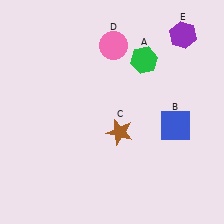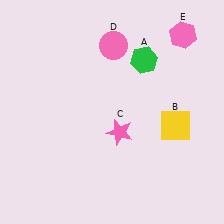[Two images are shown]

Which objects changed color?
B changed from blue to yellow. C changed from brown to pink. E changed from purple to pink.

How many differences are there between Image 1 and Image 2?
There are 3 differences between the two images.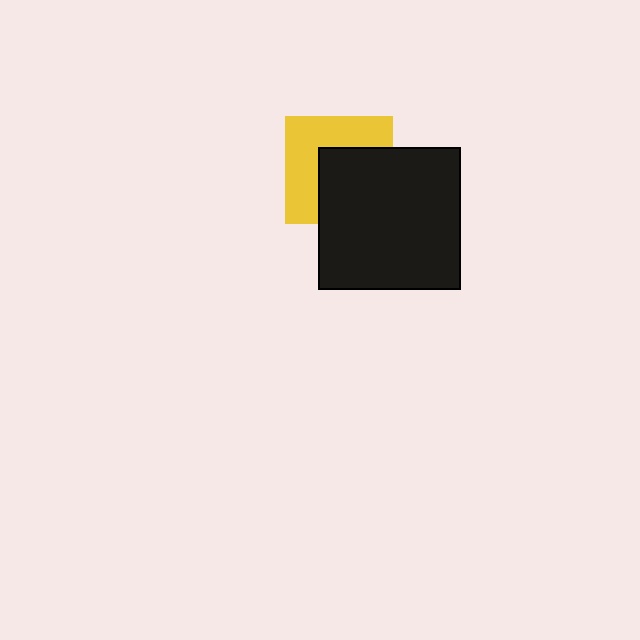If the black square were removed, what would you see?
You would see the complete yellow square.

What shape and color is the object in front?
The object in front is a black square.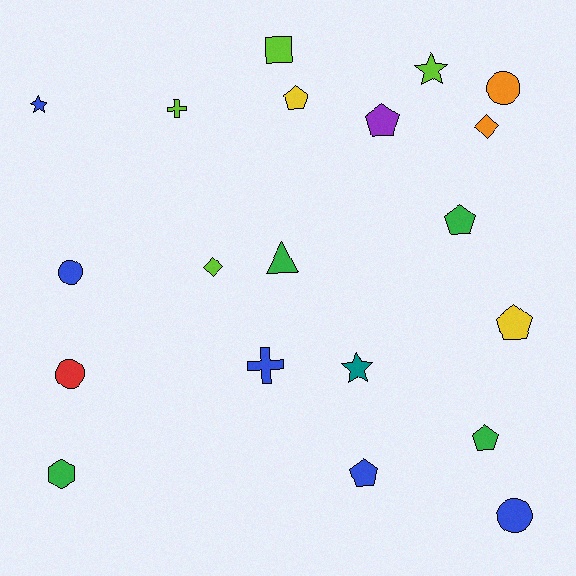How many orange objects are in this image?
There are 2 orange objects.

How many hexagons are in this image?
There is 1 hexagon.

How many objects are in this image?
There are 20 objects.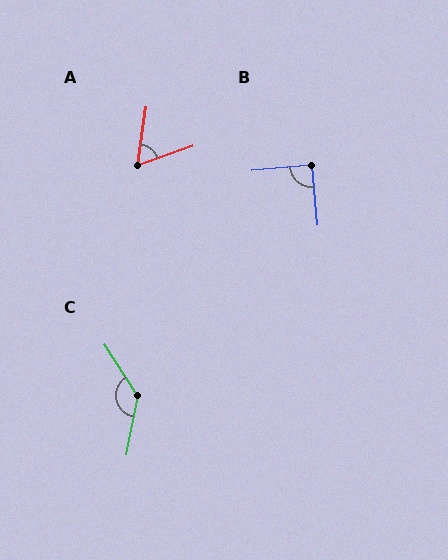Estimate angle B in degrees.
Approximately 90 degrees.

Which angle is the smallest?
A, at approximately 62 degrees.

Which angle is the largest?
C, at approximately 136 degrees.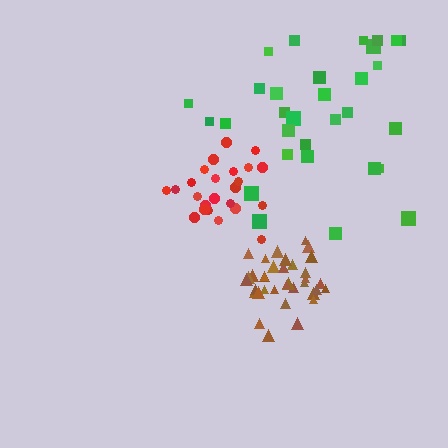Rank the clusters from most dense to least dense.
brown, red, green.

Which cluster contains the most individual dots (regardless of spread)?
Brown (35).